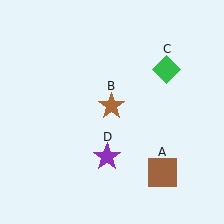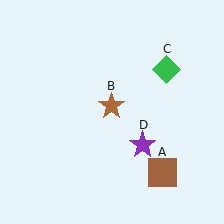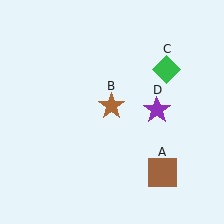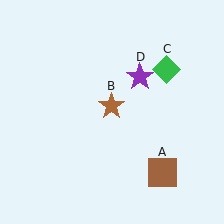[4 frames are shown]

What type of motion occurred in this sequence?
The purple star (object D) rotated counterclockwise around the center of the scene.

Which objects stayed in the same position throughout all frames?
Brown square (object A) and brown star (object B) and green diamond (object C) remained stationary.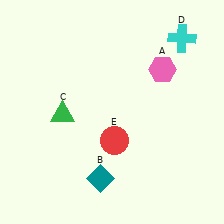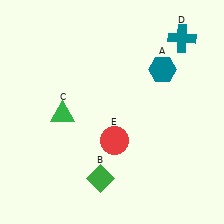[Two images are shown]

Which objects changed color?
A changed from pink to teal. B changed from teal to green. D changed from cyan to teal.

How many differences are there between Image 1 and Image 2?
There are 3 differences between the two images.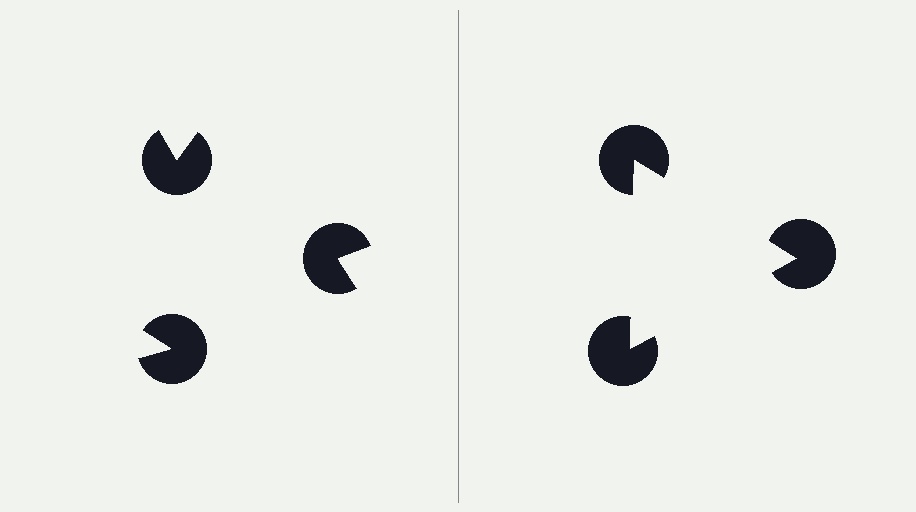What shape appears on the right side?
An illusory triangle.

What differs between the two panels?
The pac-man discs are positioned identically on both sides; only the wedge orientations differ. On the right they align to a triangle; on the left they are misaligned.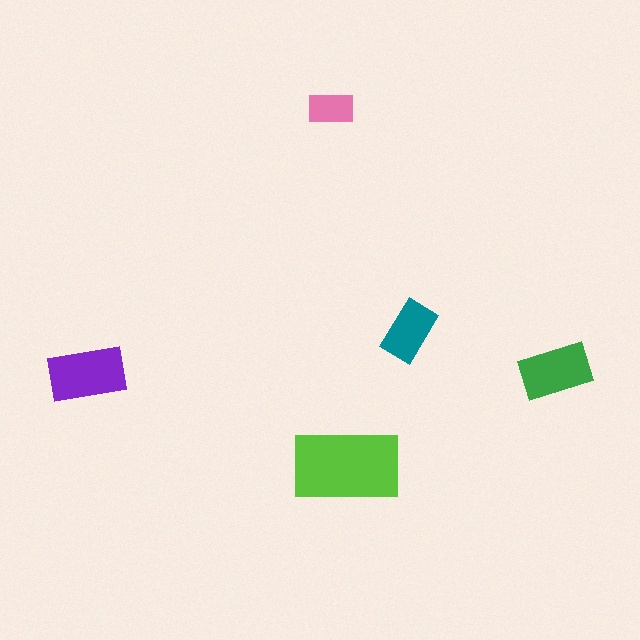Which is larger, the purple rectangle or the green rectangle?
The purple one.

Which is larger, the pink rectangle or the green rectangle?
The green one.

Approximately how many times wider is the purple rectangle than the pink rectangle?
About 1.5 times wider.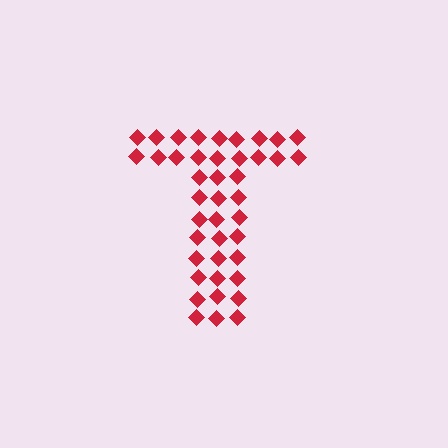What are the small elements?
The small elements are diamonds.